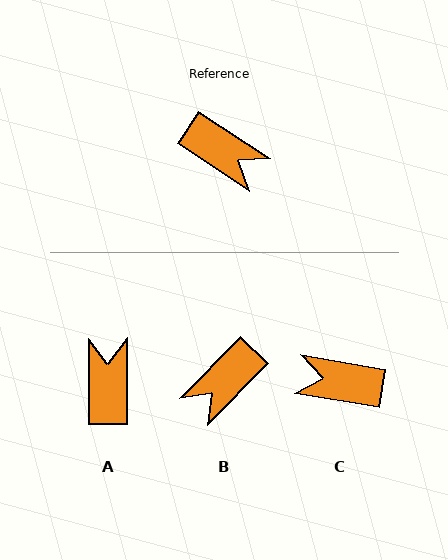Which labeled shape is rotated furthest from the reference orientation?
C, about 156 degrees away.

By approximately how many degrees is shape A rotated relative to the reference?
Approximately 124 degrees counter-clockwise.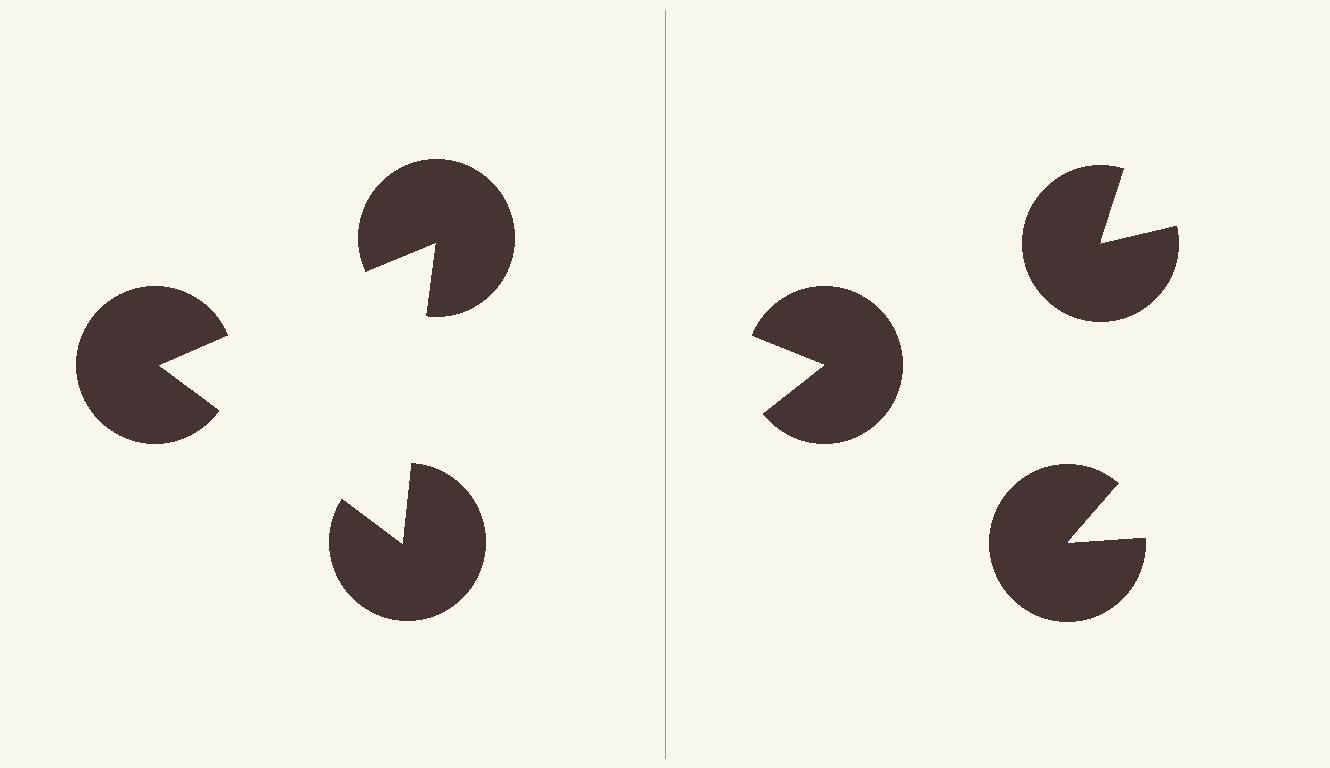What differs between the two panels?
The pac-man discs are positioned identically on both sides; only the wedge orientations differ. On the left they align to a triangle; on the right they are misaligned.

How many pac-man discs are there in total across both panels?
6 — 3 on each side.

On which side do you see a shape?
An illusory triangle appears on the left side. On the right side the wedge cuts are rotated, so no coherent shape forms.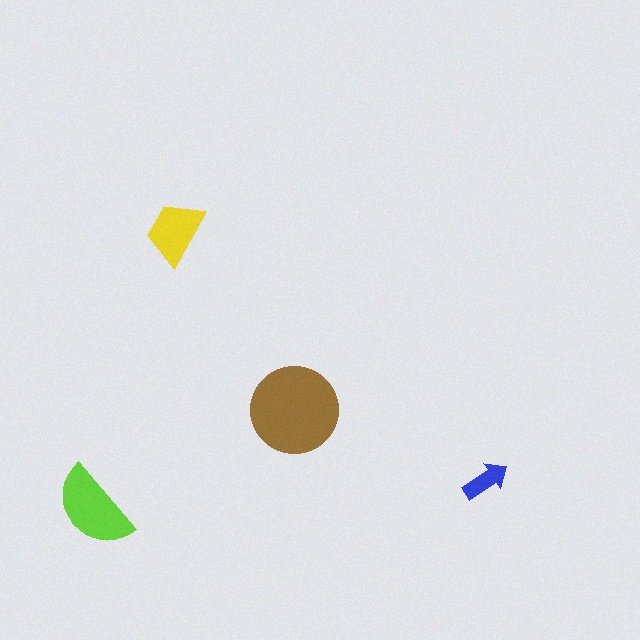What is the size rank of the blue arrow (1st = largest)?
4th.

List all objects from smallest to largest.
The blue arrow, the yellow trapezoid, the lime semicircle, the brown circle.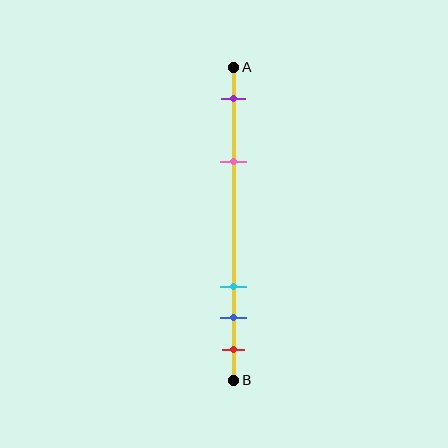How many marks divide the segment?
There are 5 marks dividing the segment.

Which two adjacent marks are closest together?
The blue and red marks are the closest adjacent pair.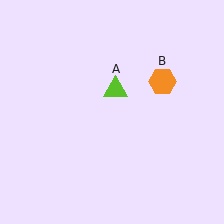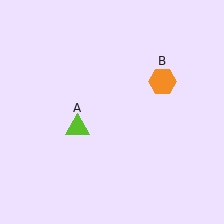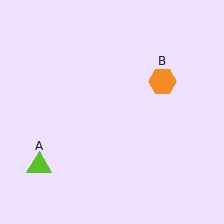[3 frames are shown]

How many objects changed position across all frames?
1 object changed position: lime triangle (object A).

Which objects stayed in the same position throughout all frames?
Orange hexagon (object B) remained stationary.